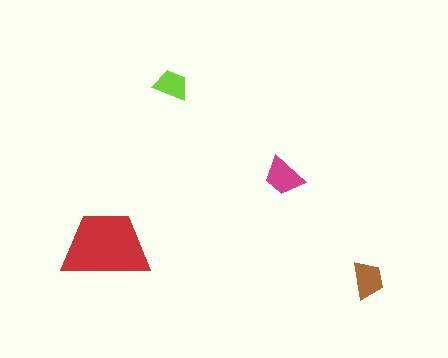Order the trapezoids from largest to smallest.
the red one, the magenta one, the brown one, the lime one.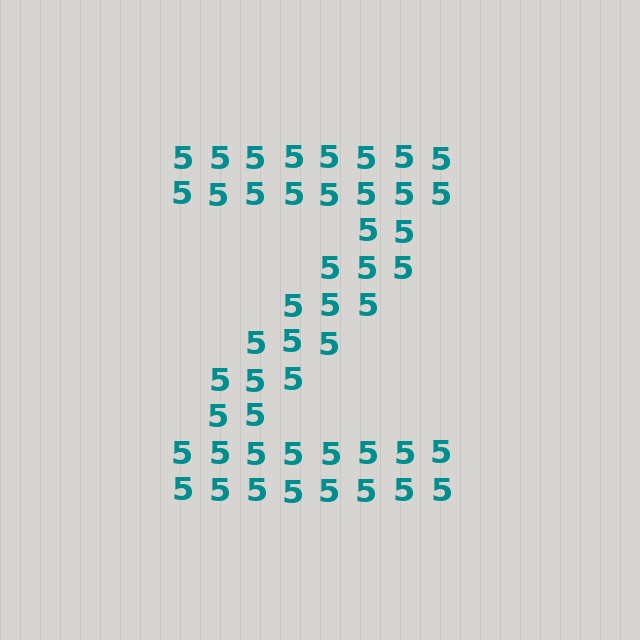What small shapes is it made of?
It is made of small digit 5's.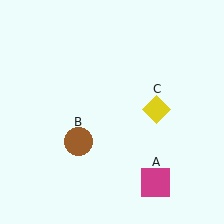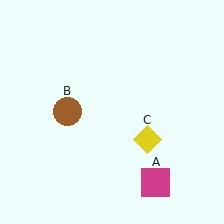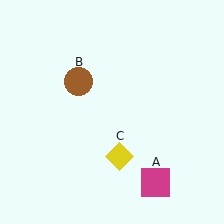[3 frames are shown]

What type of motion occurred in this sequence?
The brown circle (object B), yellow diamond (object C) rotated clockwise around the center of the scene.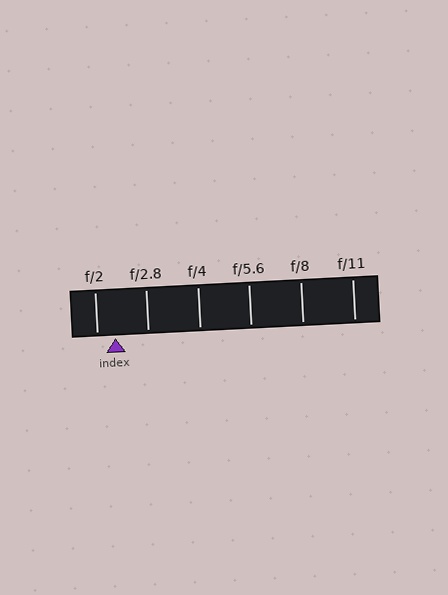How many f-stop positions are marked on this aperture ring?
There are 6 f-stop positions marked.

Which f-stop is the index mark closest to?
The index mark is closest to f/2.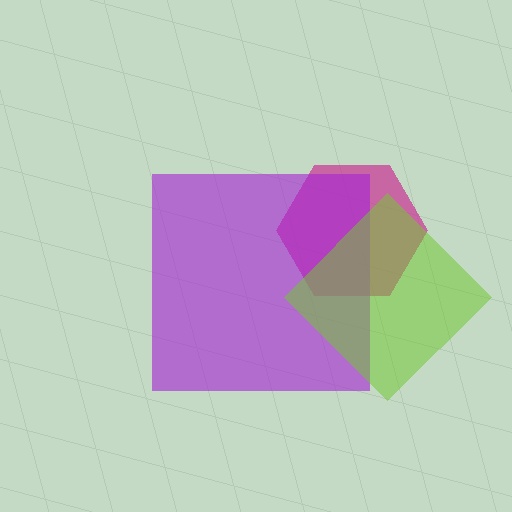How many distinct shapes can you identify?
There are 3 distinct shapes: a magenta hexagon, a purple square, a lime diamond.